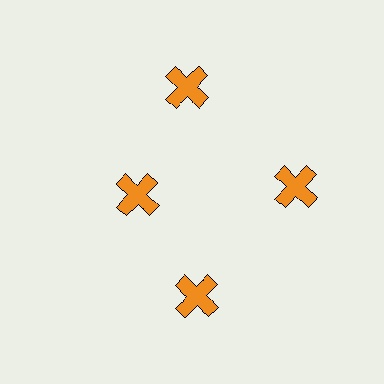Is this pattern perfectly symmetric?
No. The 4 orange crosses are arranged in a ring, but one element near the 9 o'clock position is pulled inward toward the center, breaking the 4-fold rotational symmetry.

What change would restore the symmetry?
The symmetry would be restored by moving it outward, back onto the ring so that all 4 crosses sit at equal angles and equal distance from the center.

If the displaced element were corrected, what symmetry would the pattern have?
It would have 4-fold rotational symmetry — the pattern would map onto itself every 90 degrees.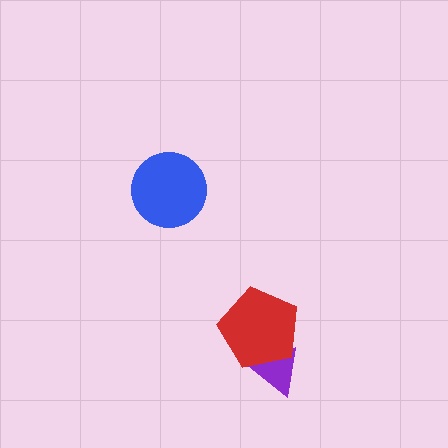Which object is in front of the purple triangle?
The red pentagon is in front of the purple triangle.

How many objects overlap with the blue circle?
0 objects overlap with the blue circle.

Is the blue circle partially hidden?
No, no other shape covers it.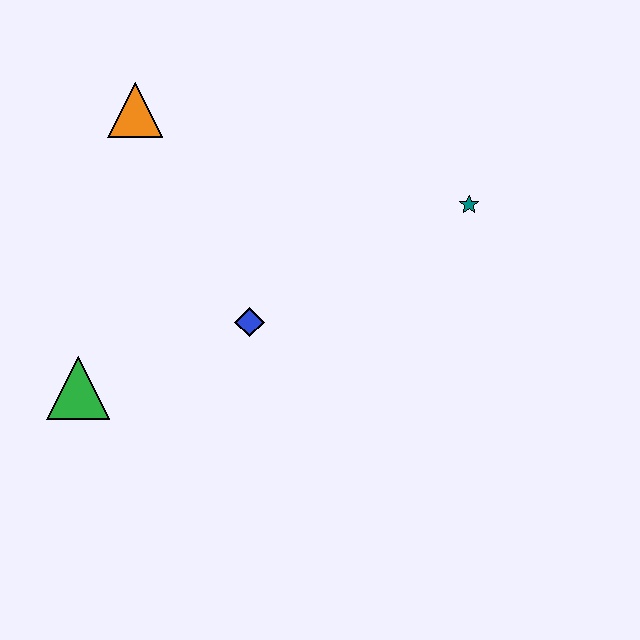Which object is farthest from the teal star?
The green triangle is farthest from the teal star.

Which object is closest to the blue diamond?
The green triangle is closest to the blue diamond.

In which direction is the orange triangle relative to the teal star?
The orange triangle is to the left of the teal star.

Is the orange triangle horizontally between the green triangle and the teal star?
Yes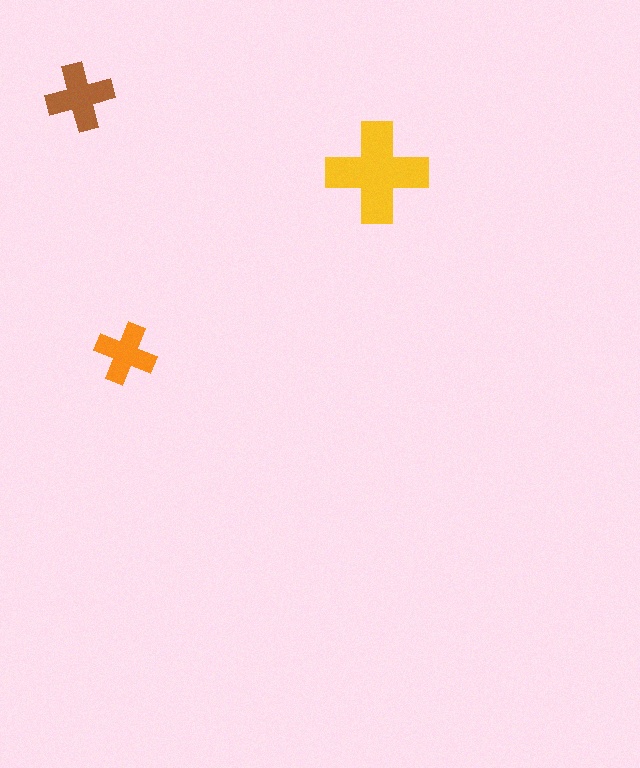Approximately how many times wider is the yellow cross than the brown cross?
About 1.5 times wider.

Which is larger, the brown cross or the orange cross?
The brown one.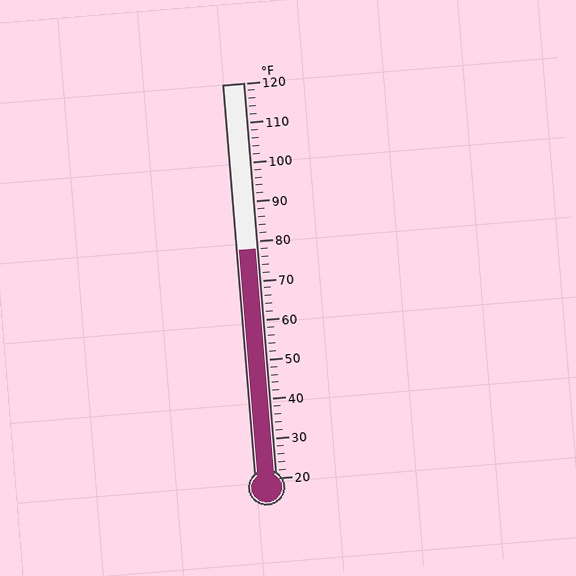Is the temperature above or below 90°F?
The temperature is below 90°F.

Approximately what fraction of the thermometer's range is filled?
The thermometer is filled to approximately 60% of its range.